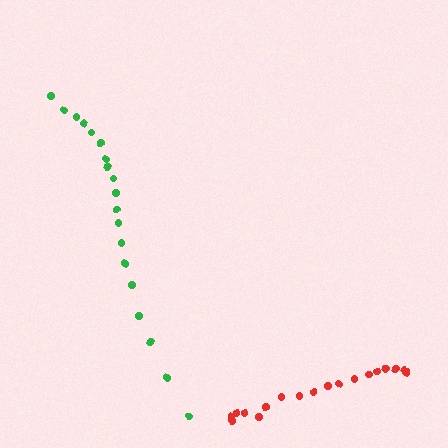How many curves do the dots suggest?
There are 2 distinct paths.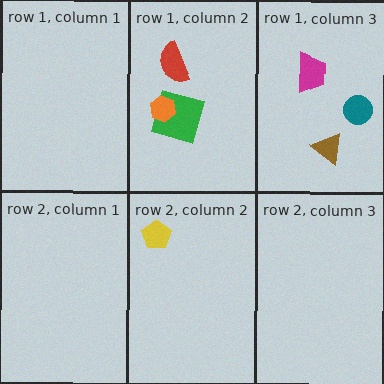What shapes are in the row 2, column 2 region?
The yellow pentagon.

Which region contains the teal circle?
The row 1, column 3 region.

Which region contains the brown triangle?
The row 1, column 3 region.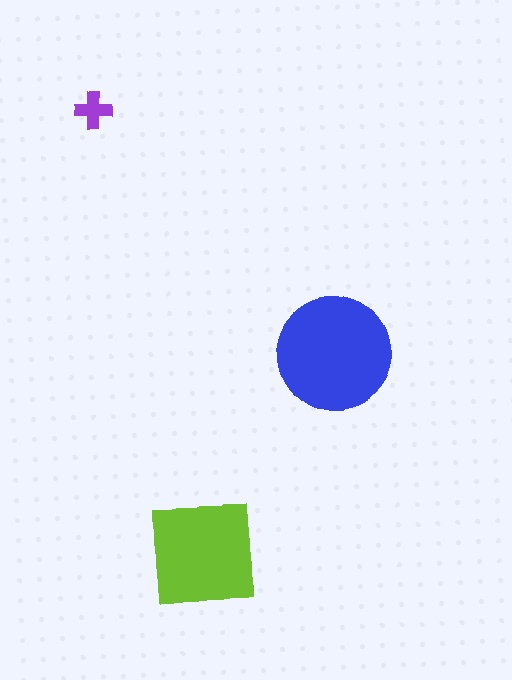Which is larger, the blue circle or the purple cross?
The blue circle.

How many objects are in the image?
There are 3 objects in the image.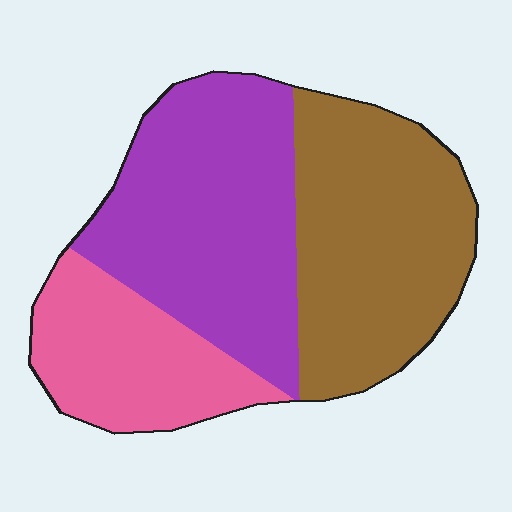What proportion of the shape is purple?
Purple covers around 40% of the shape.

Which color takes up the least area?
Pink, at roughly 20%.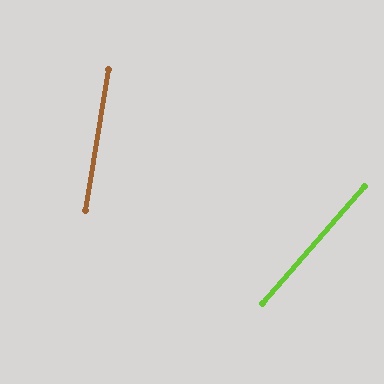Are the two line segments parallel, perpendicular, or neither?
Neither parallel nor perpendicular — they differ by about 32°.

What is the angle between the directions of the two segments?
Approximately 32 degrees.